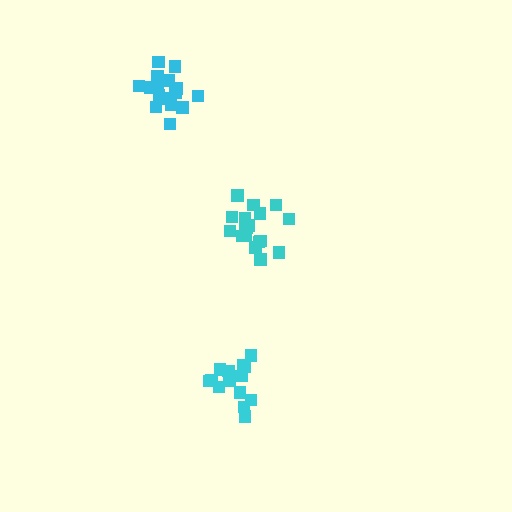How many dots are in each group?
Group 1: 18 dots, Group 2: 15 dots, Group 3: 16 dots (49 total).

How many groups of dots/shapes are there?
There are 3 groups.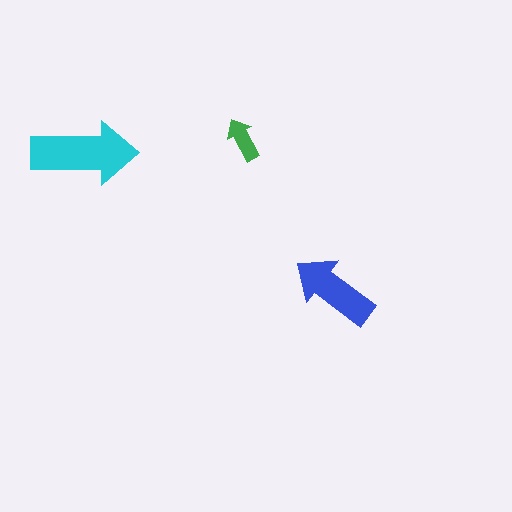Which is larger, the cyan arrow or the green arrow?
The cyan one.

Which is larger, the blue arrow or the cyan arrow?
The cyan one.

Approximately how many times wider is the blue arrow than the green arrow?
About 2 times wider.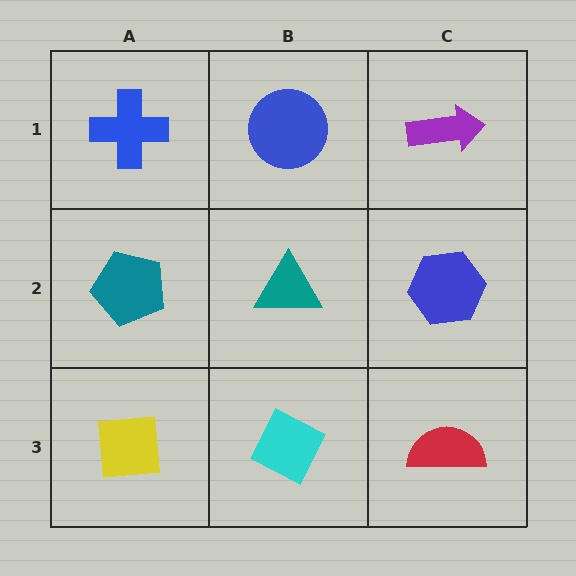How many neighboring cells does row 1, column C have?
2.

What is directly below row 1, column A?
A teal pentagon.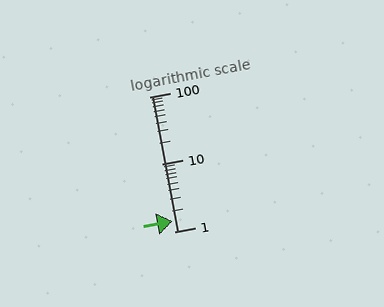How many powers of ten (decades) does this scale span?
The scale spans 2 decades, from 1 to 100.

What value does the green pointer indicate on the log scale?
The pointer indicates approximately 1.4.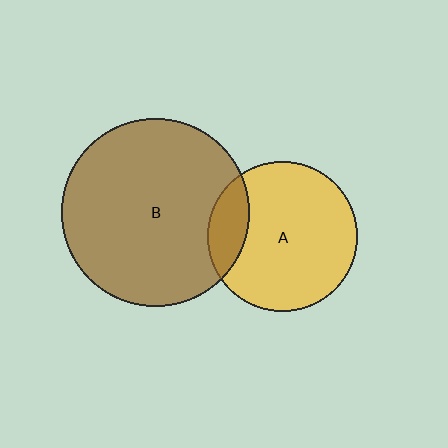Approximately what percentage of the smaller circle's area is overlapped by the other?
Approximately 15%.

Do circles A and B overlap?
Yes.